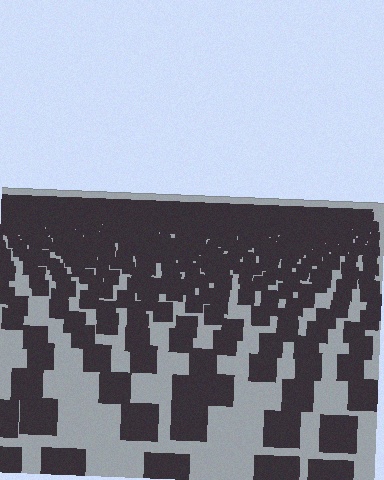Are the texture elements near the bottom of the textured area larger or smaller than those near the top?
Larger. Near the bottom, elements are closer to the viewer and appear at a bigger on-screen size.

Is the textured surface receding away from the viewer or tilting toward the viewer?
The surface is receding away from the viewer. Texture elements get smaller and denser toward the top.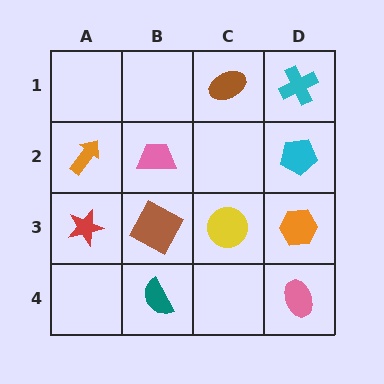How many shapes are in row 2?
3 shapes.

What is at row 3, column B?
A brown square.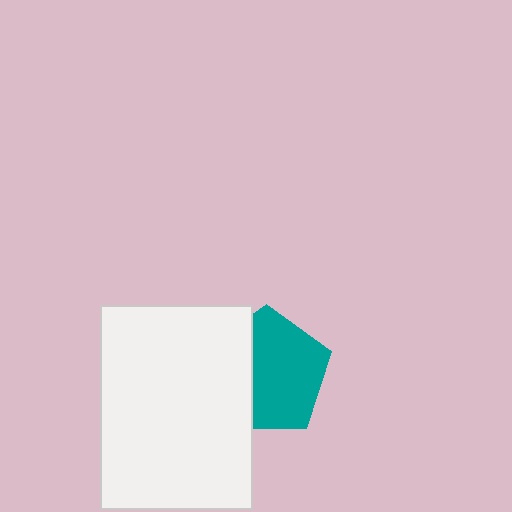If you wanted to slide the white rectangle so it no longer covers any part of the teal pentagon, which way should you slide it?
Slide it left — that is the most direct way to separate the two shapes.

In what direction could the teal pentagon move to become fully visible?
The teal pentagon could move right. That would shift it out from behind the white rectangle entirely.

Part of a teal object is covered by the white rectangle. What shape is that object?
It is a pentagon.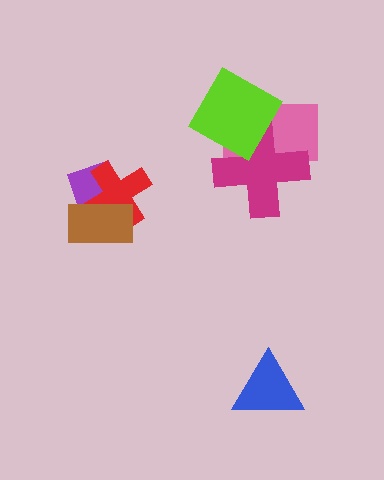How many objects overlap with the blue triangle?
0 objects overlap with the blue triangle.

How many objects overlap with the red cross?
2 objects overlap with the red cross.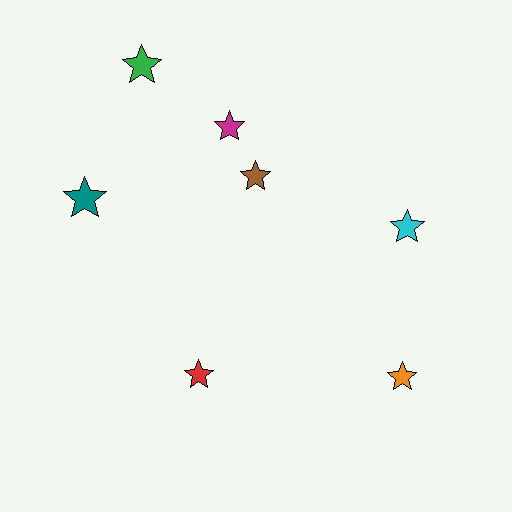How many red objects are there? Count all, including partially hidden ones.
There is 1 red object.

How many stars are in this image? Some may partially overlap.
There are 7 stars.